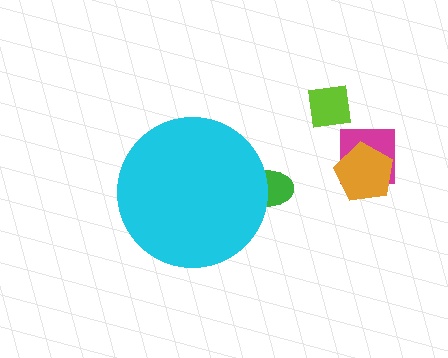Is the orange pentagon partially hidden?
No, the orange pentagon is fully visible.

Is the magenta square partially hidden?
No, the magenta square is fully visible.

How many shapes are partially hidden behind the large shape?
1 shape is partially hidden.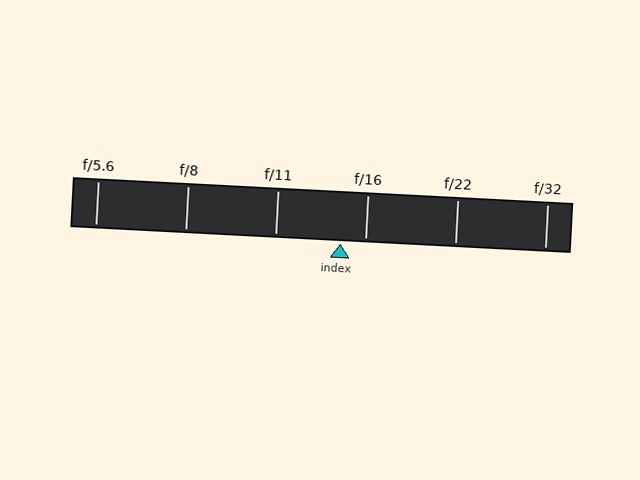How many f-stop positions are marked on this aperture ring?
There are 6 f-stop positions marked.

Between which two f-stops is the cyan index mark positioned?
The index mark is between f/11 and f/16.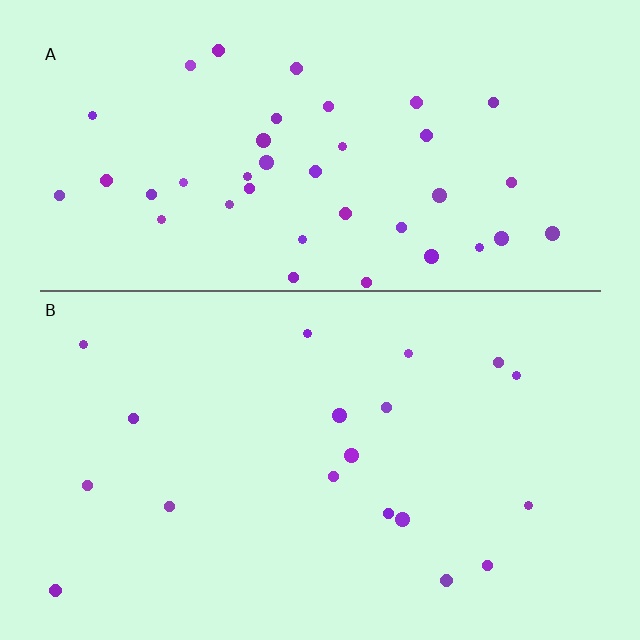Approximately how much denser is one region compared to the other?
Approximately 2.2× — region A over region B.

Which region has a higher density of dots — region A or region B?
A (the top).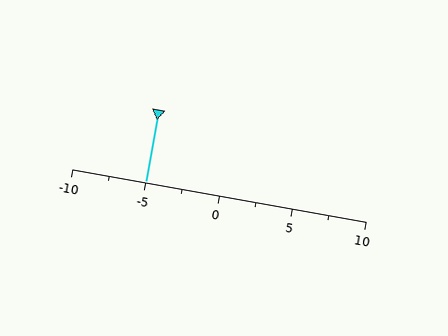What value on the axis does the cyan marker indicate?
The marker indicates approximately -5.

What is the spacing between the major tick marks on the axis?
The major ticks are spaced 5 apart.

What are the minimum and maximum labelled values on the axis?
The axis runs from -10 to 10.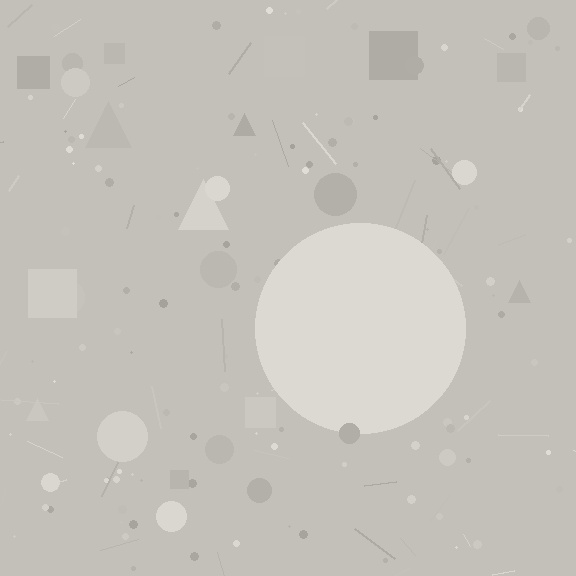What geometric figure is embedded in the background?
A circle is embedded in the background.